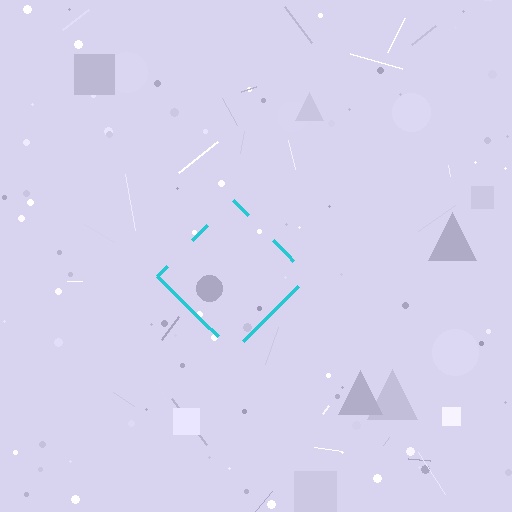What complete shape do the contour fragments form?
The contour fragments form a diamond.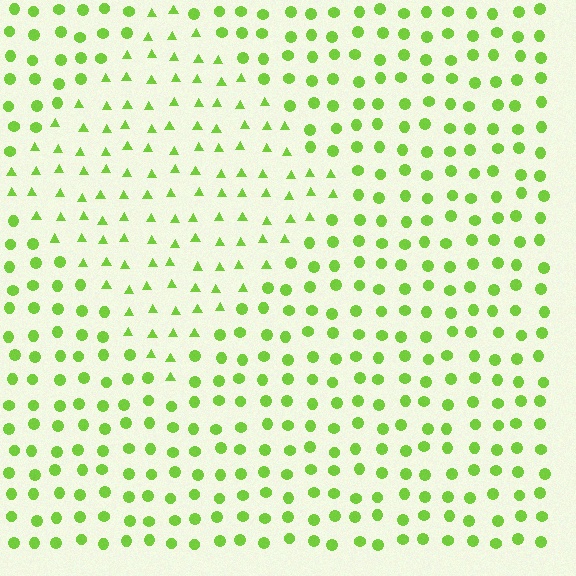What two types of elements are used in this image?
The image uses triangles inside the diamond region and circles outside it.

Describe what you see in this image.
The image is filled with small lime elements arranged in a uniform grid. A diamond-shaped region contains triangles, while the surrounding area contains circles. The boundary is defined purely by the change in element shape.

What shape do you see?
I see a diamond.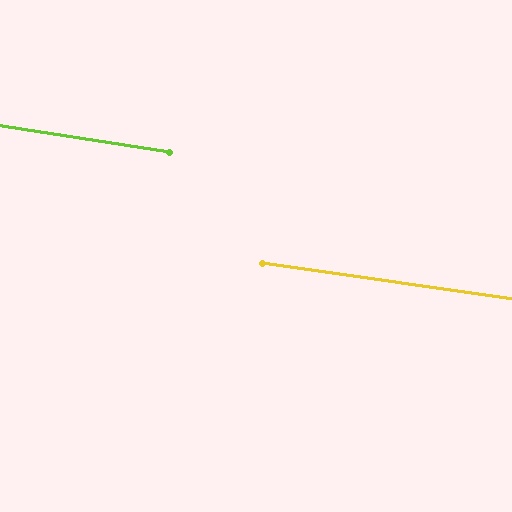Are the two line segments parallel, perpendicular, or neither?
Parallel — their directions differ by only 0.6°.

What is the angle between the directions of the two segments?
Approximately 1 degree.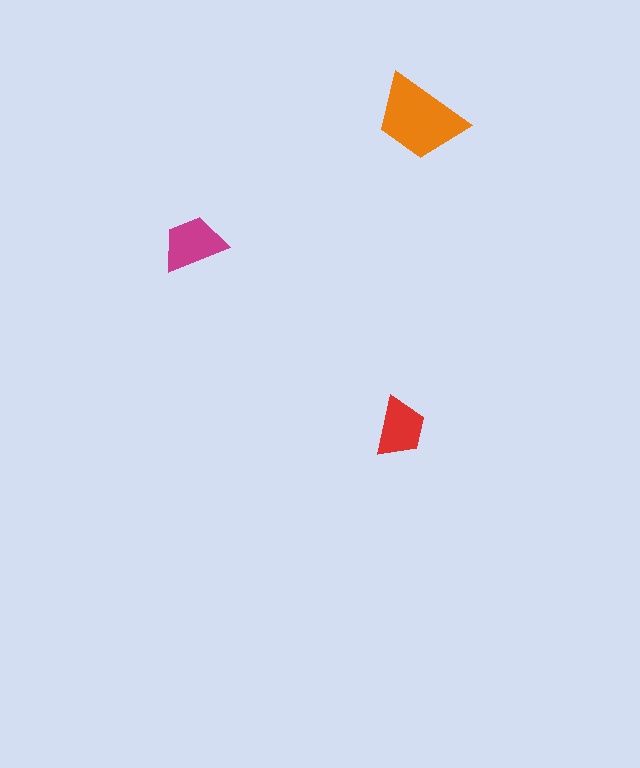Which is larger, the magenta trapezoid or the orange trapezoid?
The orange one.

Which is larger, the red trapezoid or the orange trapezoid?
The orange one.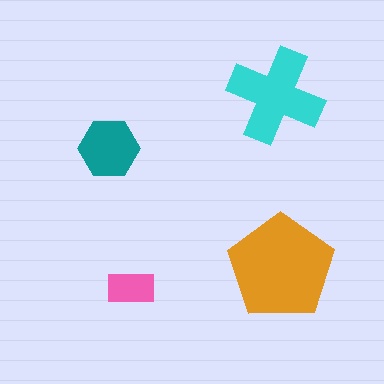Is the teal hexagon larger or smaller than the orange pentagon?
Smaller.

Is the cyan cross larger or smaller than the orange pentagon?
Smaller.